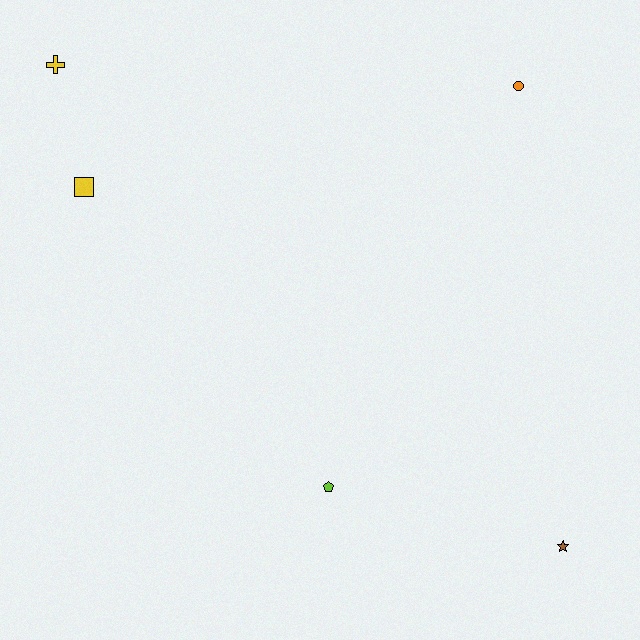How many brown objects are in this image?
There is 1 brown object.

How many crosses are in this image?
There is 1 cross.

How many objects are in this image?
There are 5 objects.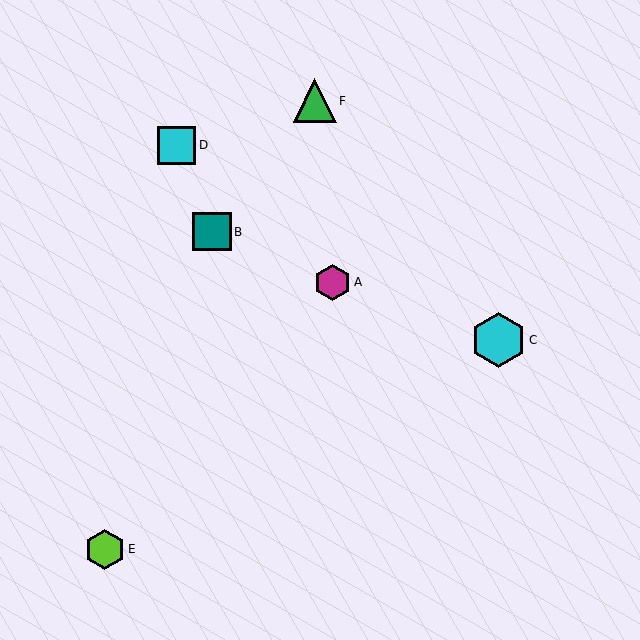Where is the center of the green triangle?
The center of the green triangle is at (315, 101).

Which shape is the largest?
The cyan hexagon (labeled C) is the largest.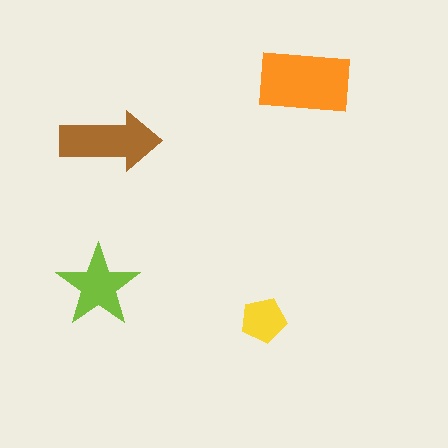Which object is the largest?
The orange rectangle.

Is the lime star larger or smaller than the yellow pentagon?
Larger.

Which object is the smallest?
The yellow pentagon.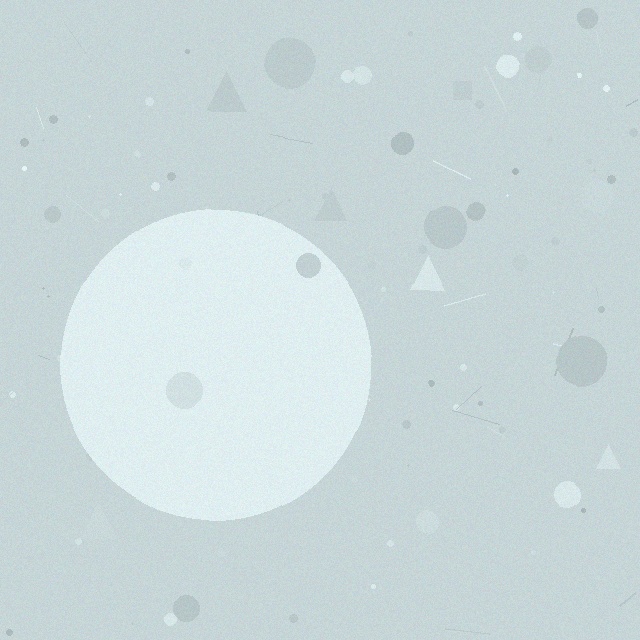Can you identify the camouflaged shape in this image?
The camouflaged shape is a circle.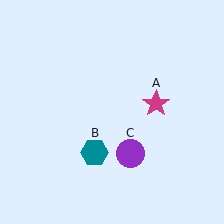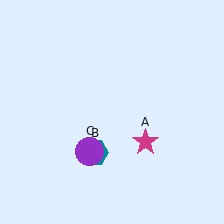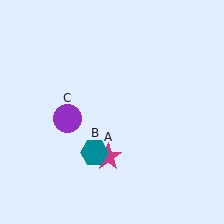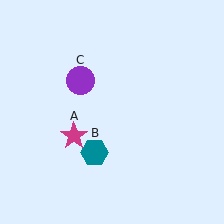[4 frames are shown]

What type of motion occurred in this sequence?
The magenta star (object A), purple circle (object C) rotated clockwise around the center of the scene.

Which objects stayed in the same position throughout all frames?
Teal hexagon (object B) remained stationary.